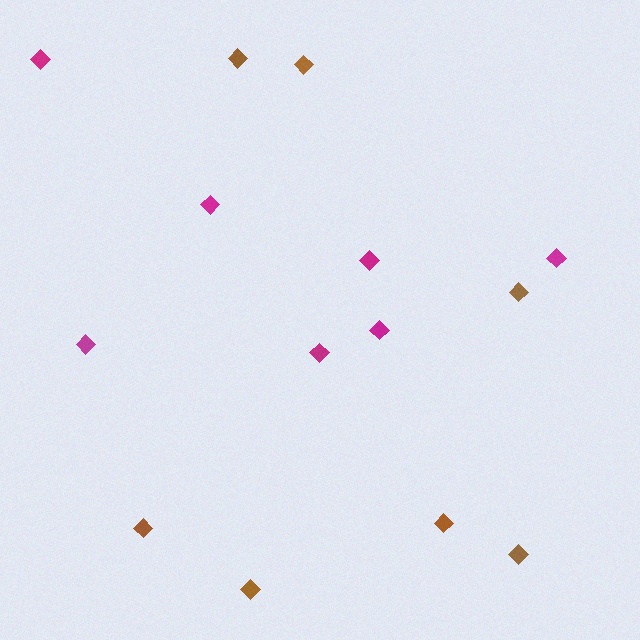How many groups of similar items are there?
There are 2 groups: one group of brown diamonds (7) and one group of magenta diamonds (7).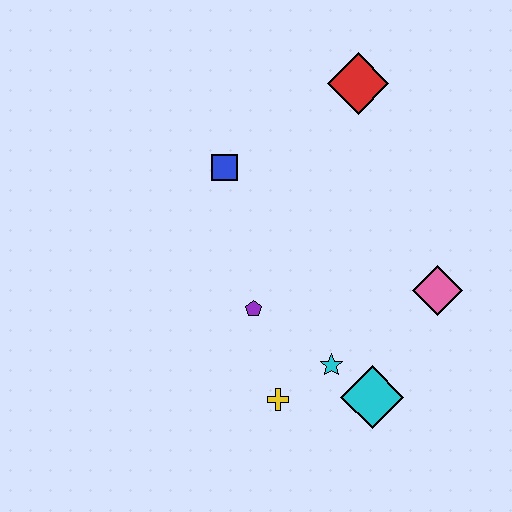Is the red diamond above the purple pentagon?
Yes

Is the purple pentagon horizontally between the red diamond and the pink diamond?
No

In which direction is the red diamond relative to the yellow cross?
The red diamond is above the yellow cross.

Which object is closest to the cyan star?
The cyan diamond is closest to the cyan star.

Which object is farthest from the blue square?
The cyan diamond is farthest from the blue square.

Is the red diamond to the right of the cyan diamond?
No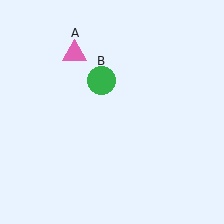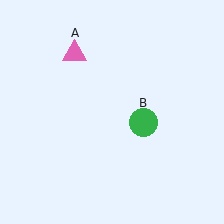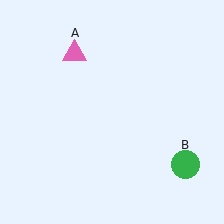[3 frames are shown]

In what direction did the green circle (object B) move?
The green circle (object B) moved down and to the right.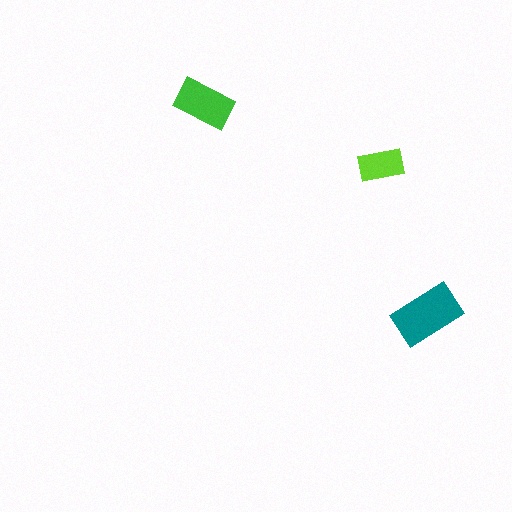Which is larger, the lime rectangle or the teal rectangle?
The teal one.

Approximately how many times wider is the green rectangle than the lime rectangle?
About 1.5 times wider.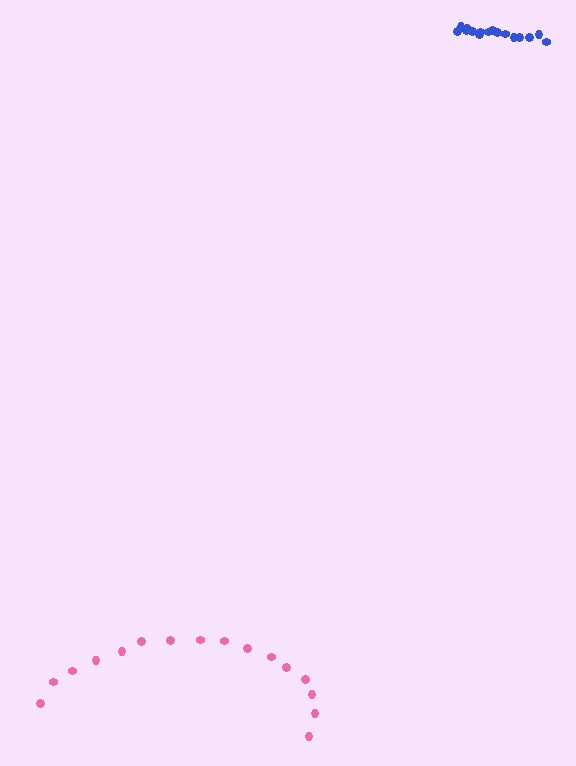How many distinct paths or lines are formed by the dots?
There are 2 distinct paths.